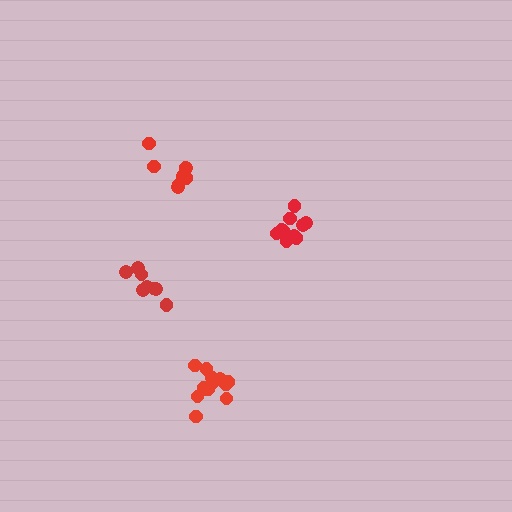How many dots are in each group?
Group 1: 8 dots, Group 2: 9 dots, Group 3: 10 dots, Group 4: 13 dots (40 total).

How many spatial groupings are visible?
There are 4 spatial groupings.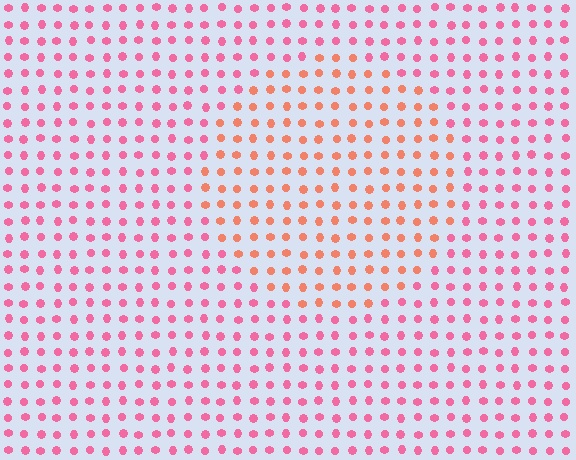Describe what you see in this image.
The image is filled with small pink elements in a uniform arrangement. A circle-shaped region is visible where the elements are tinted to a slightly different hue, forming a subtle color boundary.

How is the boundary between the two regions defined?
The boundary is defined purely by a slight shift in hue (about 35 degrees). Spacing, size, and orientation are identical on both sides.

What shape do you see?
I see a circle.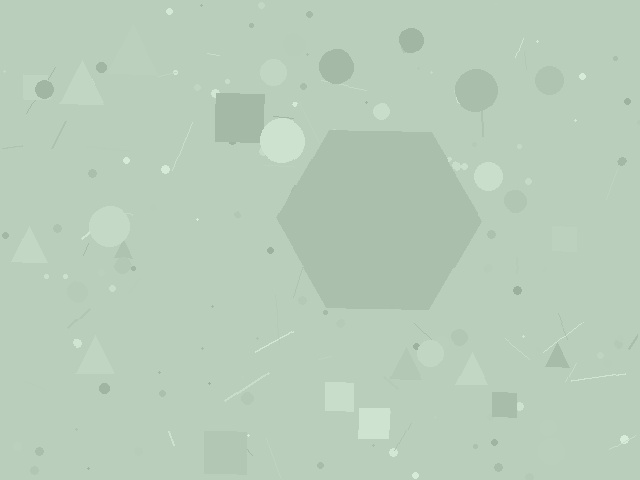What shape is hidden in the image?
A hexagon is hidden in the image.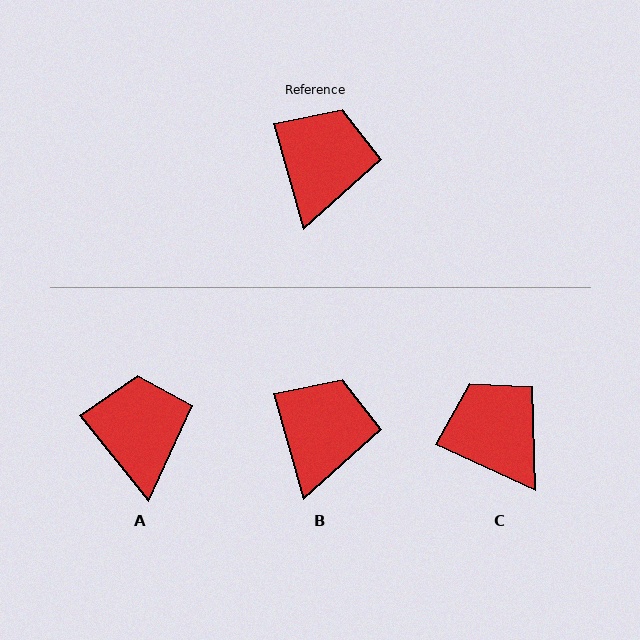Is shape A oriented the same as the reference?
No, it is off by about 23 degrees.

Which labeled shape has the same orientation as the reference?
B.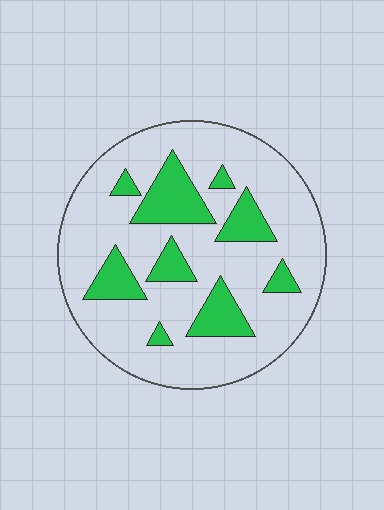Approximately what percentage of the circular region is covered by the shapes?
Approximately 20%.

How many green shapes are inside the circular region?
9.